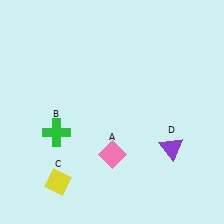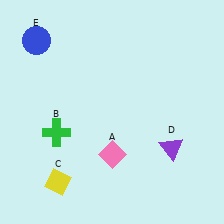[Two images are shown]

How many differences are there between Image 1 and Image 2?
There is 1 difference between the two images.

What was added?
A blue circle (E) was added in Image 2.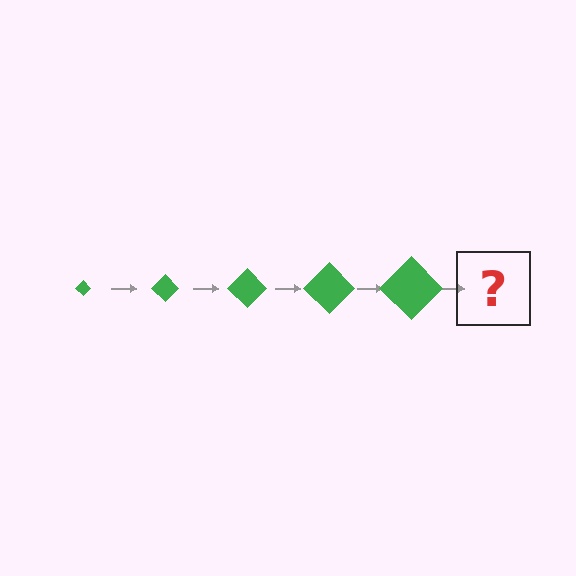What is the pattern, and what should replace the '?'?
The pattern is that the diamond gets progressively larger each step. The '?' should be a green diamond, larger than the previous one.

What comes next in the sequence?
The next element should be a green diamond, larger than the previous one.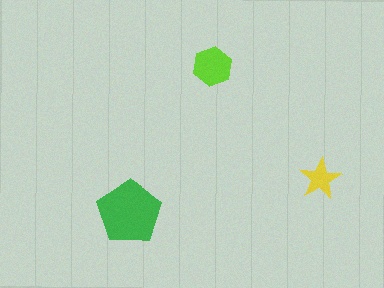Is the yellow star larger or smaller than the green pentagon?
Smaller.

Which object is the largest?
The green pentagon.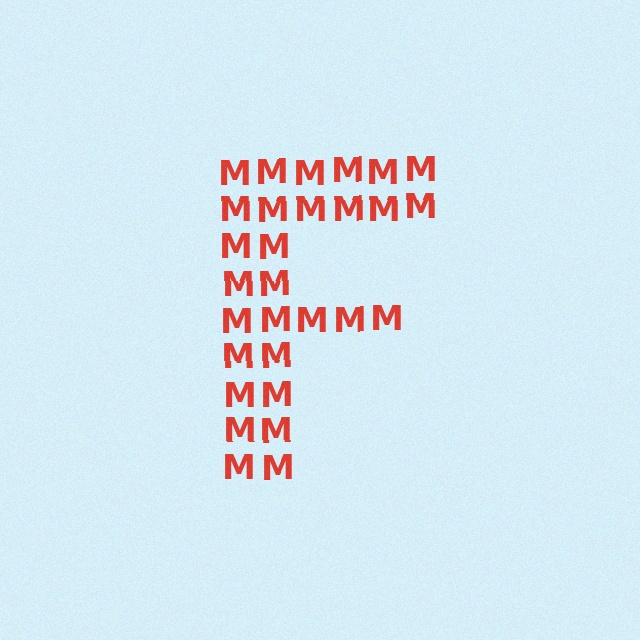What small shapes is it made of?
It is made of small letter M's.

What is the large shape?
The large shape is the letter F.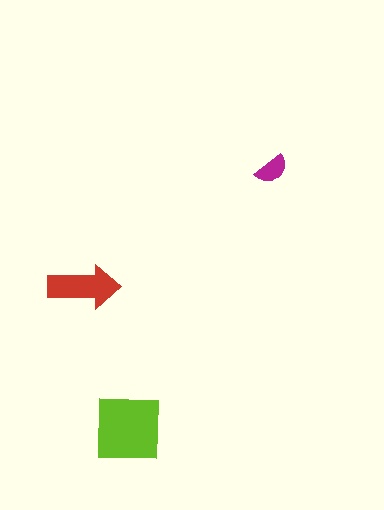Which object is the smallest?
The magenta semicircle.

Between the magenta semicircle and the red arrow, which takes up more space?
The red arrow.